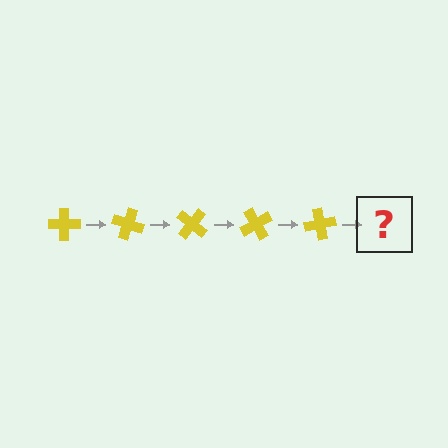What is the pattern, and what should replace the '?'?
The pattern is that the cross rotates 20 degrees each step. The '?' should be a yellow cross rotated 100 degrees.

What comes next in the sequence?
The next element should be a yellow cross rotated 100 degrees.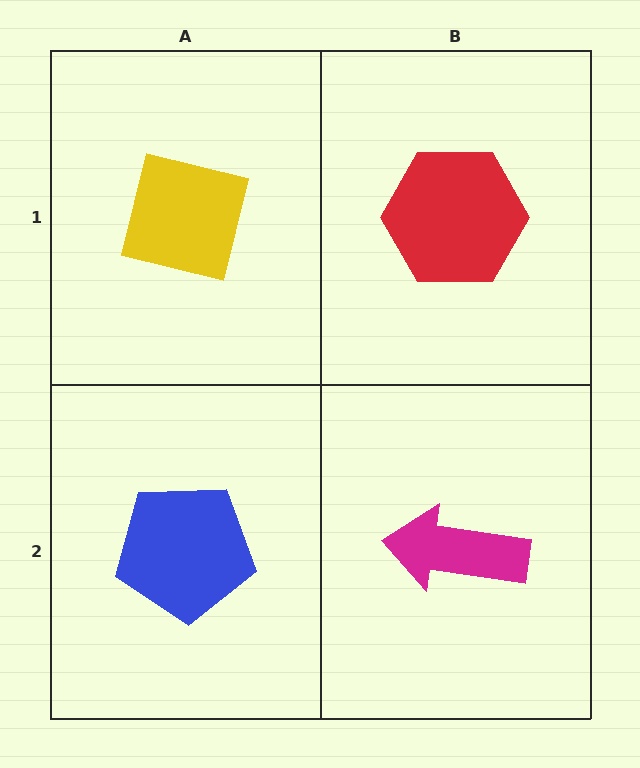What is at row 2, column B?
A magenta arrow.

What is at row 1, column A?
A yellow square.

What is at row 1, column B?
A red hexagon.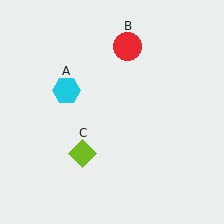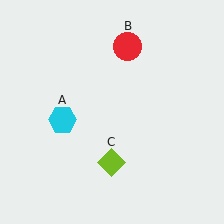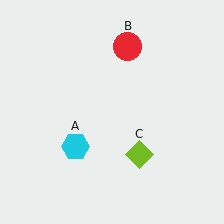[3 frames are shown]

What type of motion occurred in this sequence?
The cyan hexagon (object A), lime diamond (object C) rotated counterclockwise around the center of the scene.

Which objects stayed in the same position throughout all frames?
Red circle (object B) remained stationary.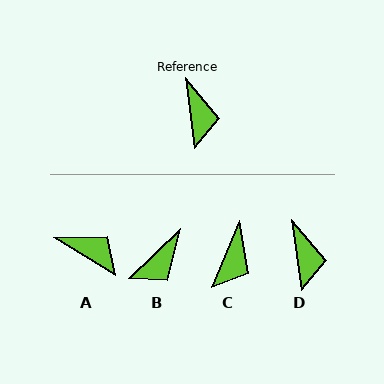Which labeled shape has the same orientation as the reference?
D.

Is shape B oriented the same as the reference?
No, it is off by about 54 degrees.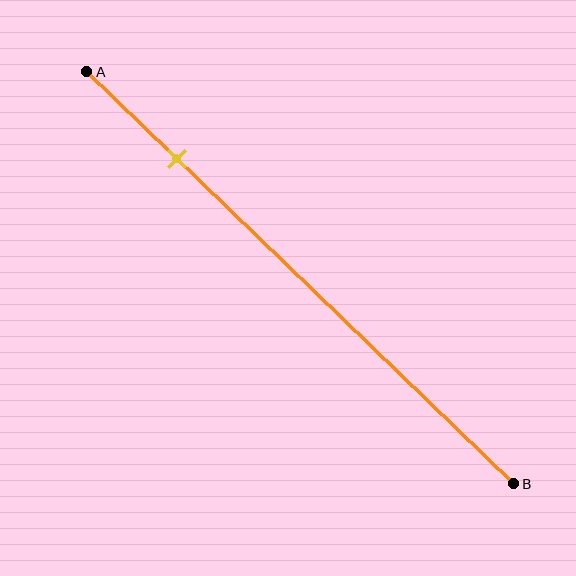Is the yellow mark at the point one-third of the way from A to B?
No, the mark is at about 20% from A, not at the 33% one-third point.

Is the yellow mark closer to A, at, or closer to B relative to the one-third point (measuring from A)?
The yellow mark is closer to point A than the one-third point of segment AB.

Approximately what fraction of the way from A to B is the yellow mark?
The yellow mark is approximately 20% of the way from A to B.